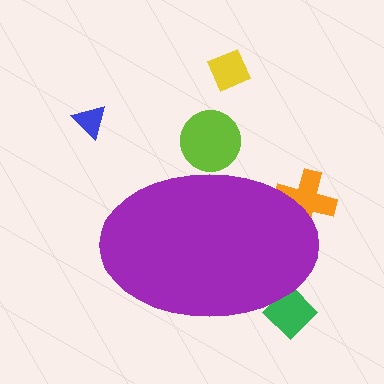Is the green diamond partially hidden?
Yes, the green diamond is partially hidden behind the purple ellipse.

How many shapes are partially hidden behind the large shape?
3 shapes are partially hidden.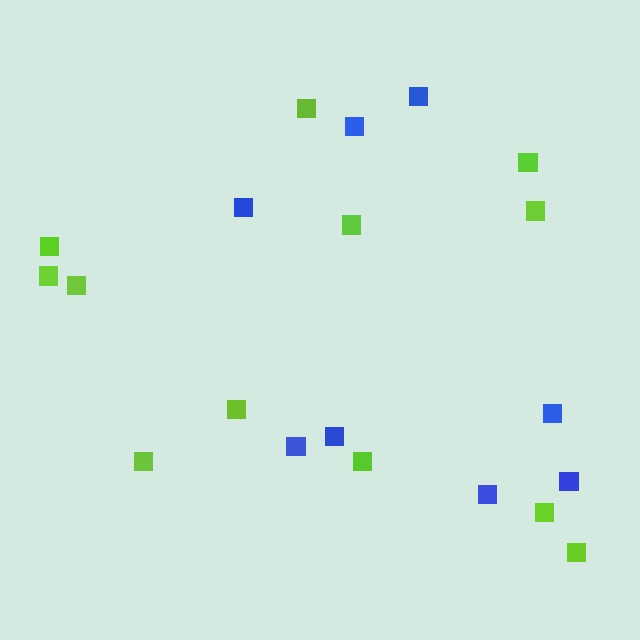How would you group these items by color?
There are 2 groups: one group of blue squares (8) and one group of lime squares (12).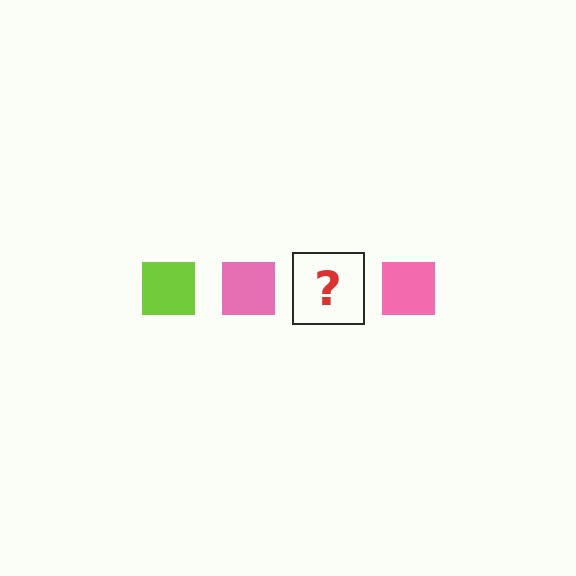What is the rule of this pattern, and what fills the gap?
The rule is that the pattern cycles through lime, pink squares. The gap should be filled with a lime square.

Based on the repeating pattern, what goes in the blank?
The blank should be a lime square.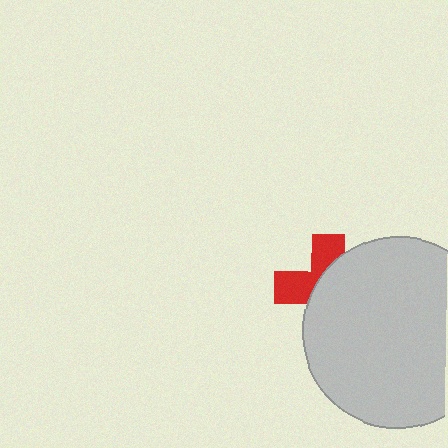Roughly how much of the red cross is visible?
A small part of it is visible (roughly 39%).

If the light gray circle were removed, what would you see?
You would see the complete red cross.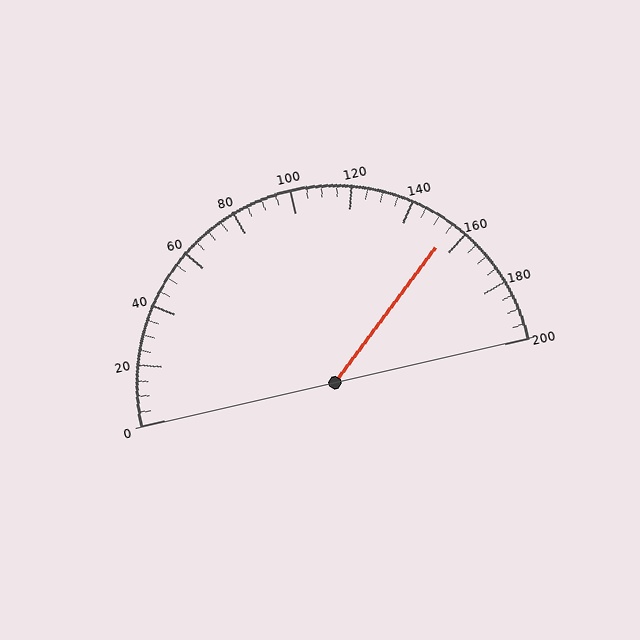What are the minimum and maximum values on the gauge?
The gauge ranges from 0 to 200.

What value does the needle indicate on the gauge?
The needle indicates approximately 155.